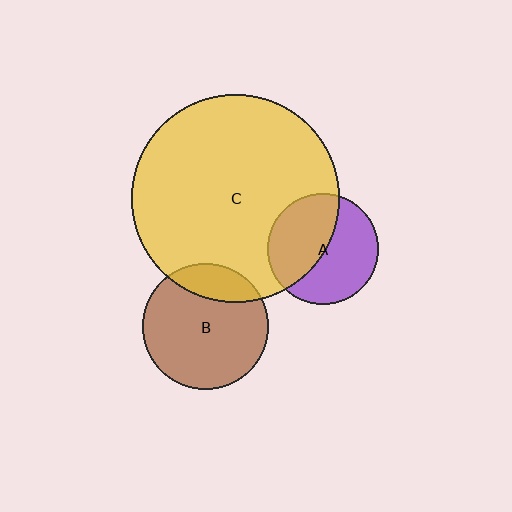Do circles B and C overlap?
Yes.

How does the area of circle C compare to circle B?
Approximately 2.7 times.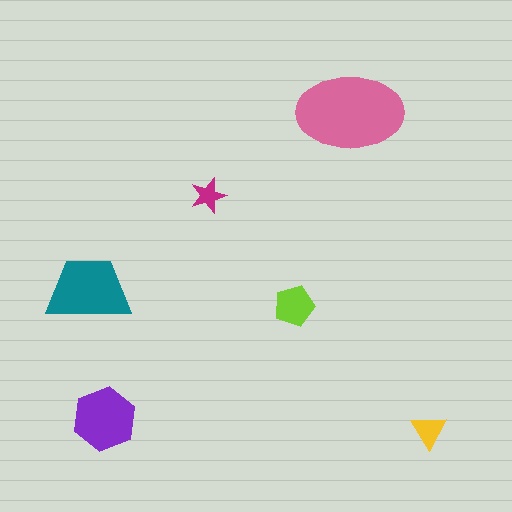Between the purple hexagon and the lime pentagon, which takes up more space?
The purple hexagon.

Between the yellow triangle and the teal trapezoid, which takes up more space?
The teal trapezoid.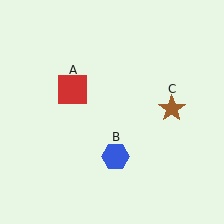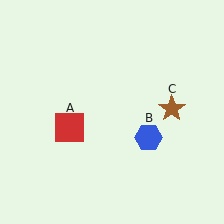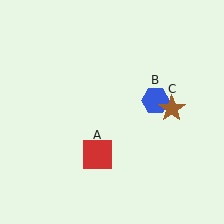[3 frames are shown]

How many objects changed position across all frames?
2 objects changed position: red square (object A), blue hexagon (object B).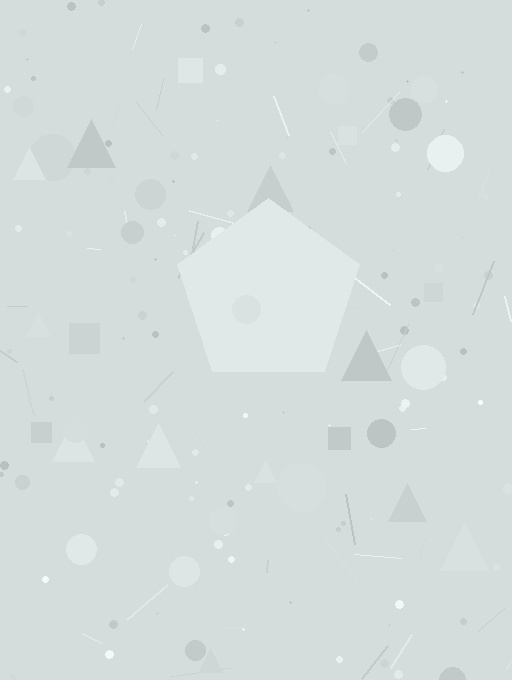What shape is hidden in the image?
A pentagon is hidden in the image.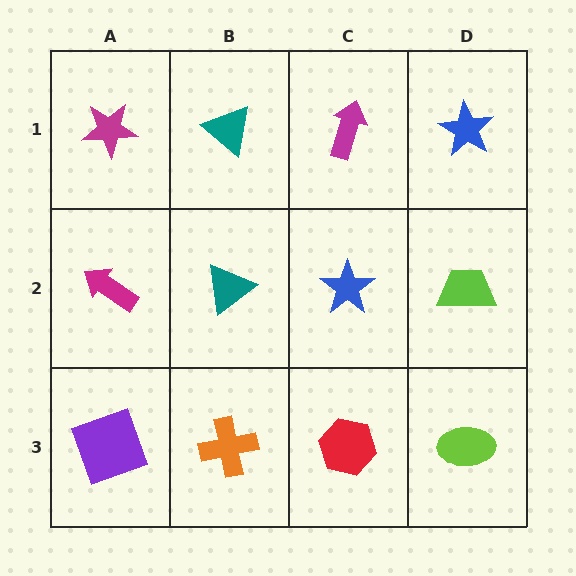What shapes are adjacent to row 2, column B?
A teal triangle (row 1, column B), an orange cross (row 3, column B), a magenta arrow (row 2, column A), a blue star (row 2, column C).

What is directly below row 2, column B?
An orange cross.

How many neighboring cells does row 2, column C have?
4.